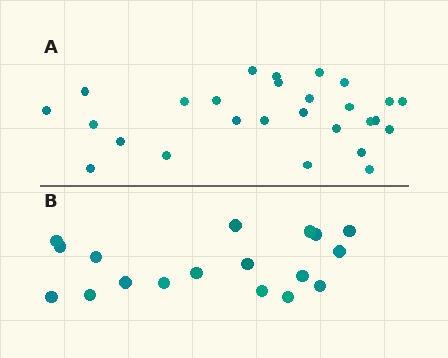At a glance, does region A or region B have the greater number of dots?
Region A (the top region) has more dots.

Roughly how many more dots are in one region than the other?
Region A has roughly 8 or so more dots than region B.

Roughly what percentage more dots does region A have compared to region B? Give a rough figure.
About 50% more.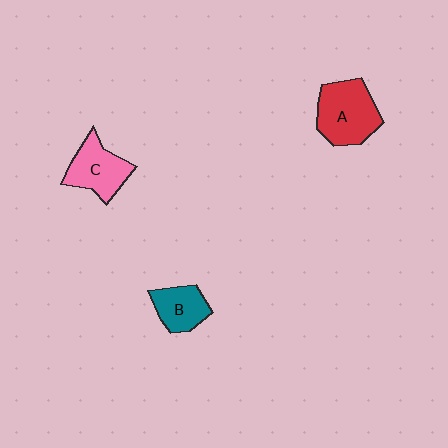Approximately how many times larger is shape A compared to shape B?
Approximately 1.6 times.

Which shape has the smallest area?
Shape B (teal).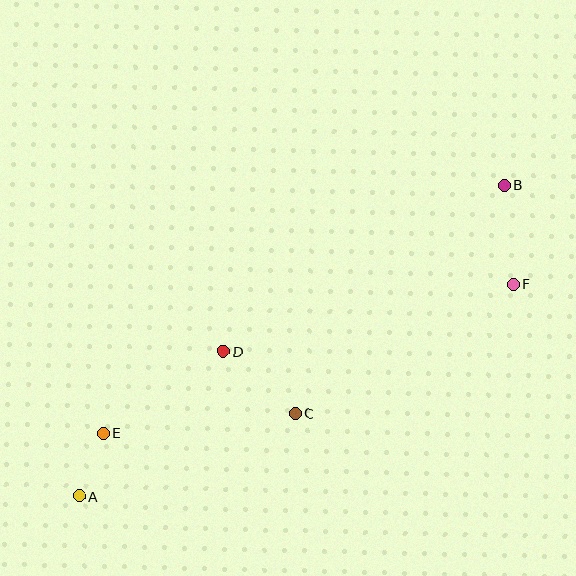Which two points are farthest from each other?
Points A and B are farthest from each other.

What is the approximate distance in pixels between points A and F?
The distance between A and F is approximately 483 pixels.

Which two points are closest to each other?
Points A and E are closest to each other.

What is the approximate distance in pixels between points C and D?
The distance between C and D is approximately 96 pixels.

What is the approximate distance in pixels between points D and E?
The distance between D and E is approximately 146 pixels.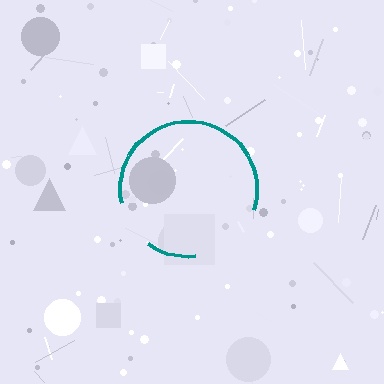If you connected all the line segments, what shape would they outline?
They would outline a circle.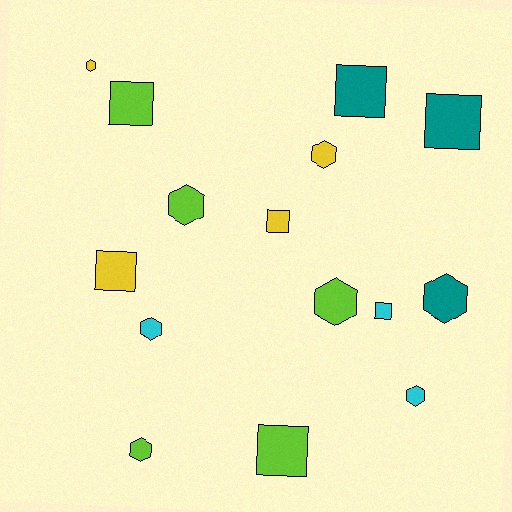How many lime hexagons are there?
There are 3 lime hexagons.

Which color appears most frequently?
Lime, with 5 objects.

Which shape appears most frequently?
Hexagon, with 8 objects.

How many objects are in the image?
There are 15 objects.